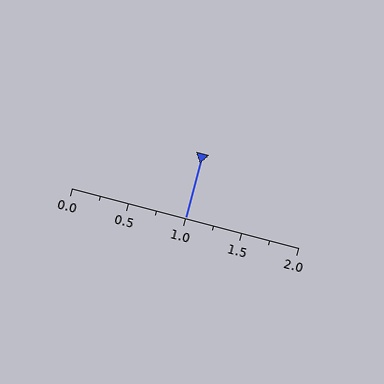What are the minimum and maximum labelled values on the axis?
The axis runs from 0.0 to 2.0.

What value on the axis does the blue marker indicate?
The marker indicates approximately 1.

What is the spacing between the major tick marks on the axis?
The major ticks are spaced 0.5 apart.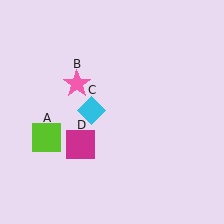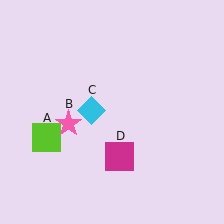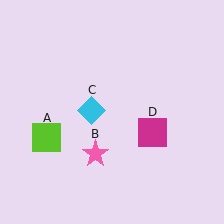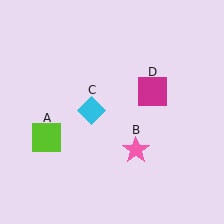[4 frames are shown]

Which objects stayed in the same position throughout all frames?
Lime square (object A) and cyan diamond (object C) remained stationary.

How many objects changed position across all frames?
2 objects changed position: pink star (object B), magenta square (object D).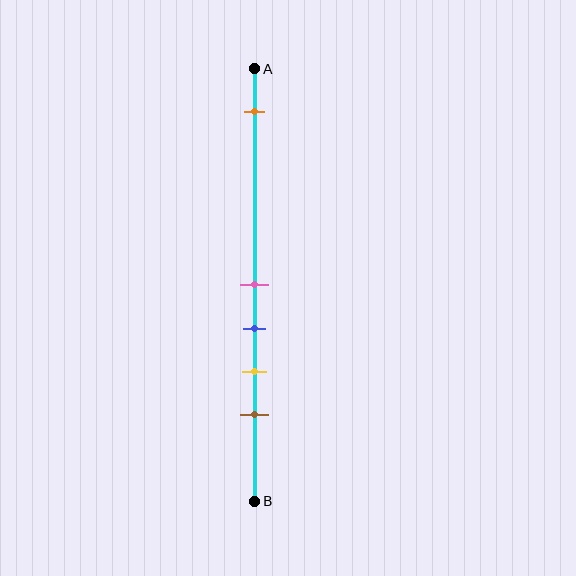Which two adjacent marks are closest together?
The pink and blue marks are the closest adjacent pair.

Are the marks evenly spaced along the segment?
No, the marks are not evenly spaced.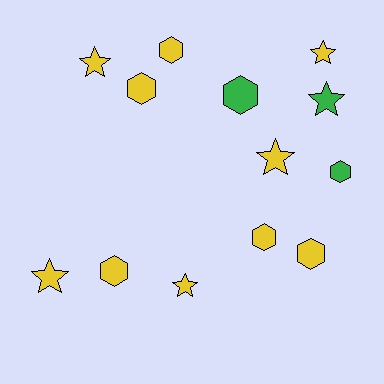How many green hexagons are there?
There are 2 green hexagons.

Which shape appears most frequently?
Hexagon, with 7 objects.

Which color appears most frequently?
Yellow, with 10 objects.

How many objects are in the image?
There are 13 objects.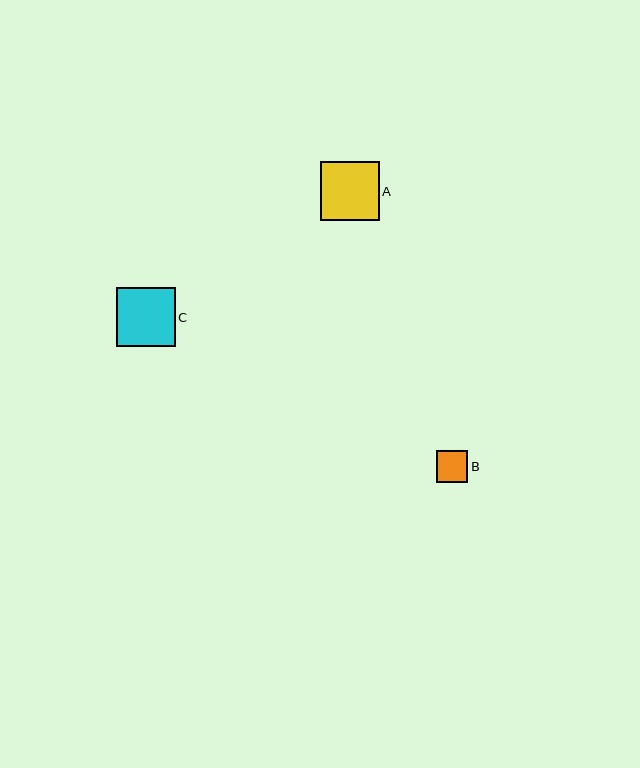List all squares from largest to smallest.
From largest to smallest: A, C, B.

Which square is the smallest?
Square B is the smallest with a size of approximately 31 pixels.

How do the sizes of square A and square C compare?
Square A and square C are approximately the same size.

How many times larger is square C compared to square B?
Square C is approximately 1.9 times the size of square B.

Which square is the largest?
Square A is the largest with a size of approximately 59 pixels.